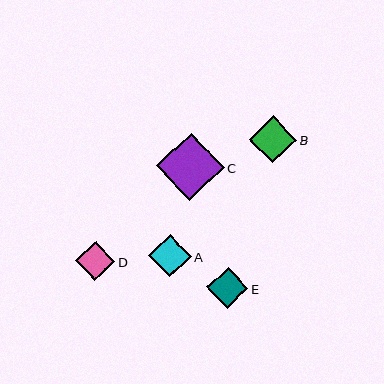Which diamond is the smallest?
Diamond D is the smallest with a size of approximately 39 pixels.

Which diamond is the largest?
Diamond C is the largest with a size of approximately 67 pixels.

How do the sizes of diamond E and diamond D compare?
Diamond E and diamond D are approximately the same size.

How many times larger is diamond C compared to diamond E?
Diamond C is approximately 1.6 times the size of diamond E.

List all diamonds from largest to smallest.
From largest to smallest: C, B, A, E, D.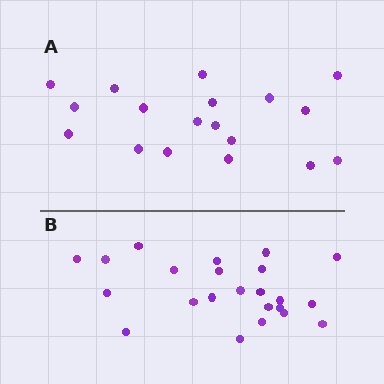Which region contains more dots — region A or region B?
Region B (the bottom region) has more dots.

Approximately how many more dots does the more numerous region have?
Region B has about 5 more dots than region A.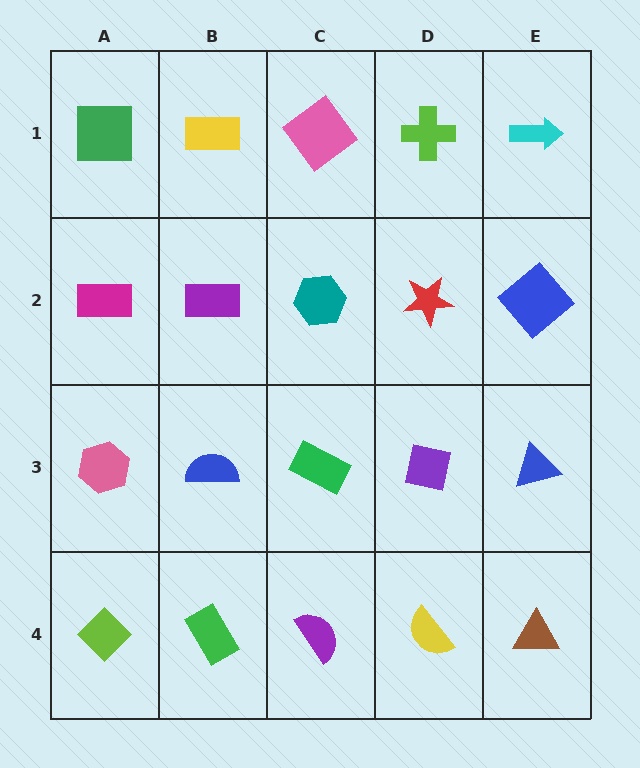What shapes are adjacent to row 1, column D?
A red star (row 2, column D), a pink diamond (row 1, column C), a cyan arrow (row 1, column E).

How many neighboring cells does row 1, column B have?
3.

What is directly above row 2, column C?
A pink diamond.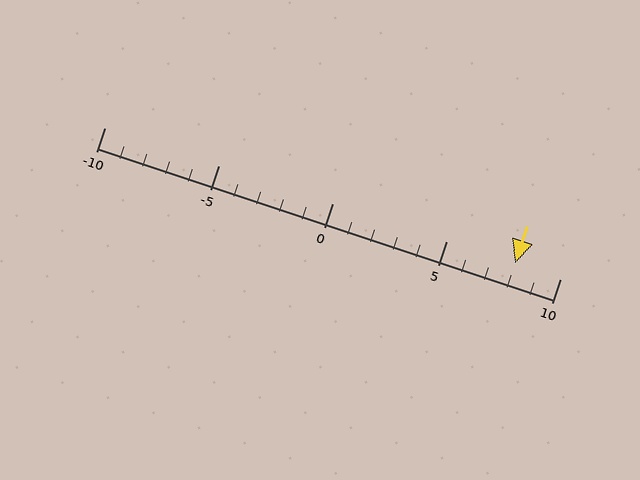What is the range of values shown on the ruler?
The ruler shows values from -10 to 10.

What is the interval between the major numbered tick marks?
The major tick marks are spaced 5 units apart.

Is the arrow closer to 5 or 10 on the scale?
The arrow is closer to 10.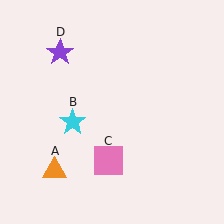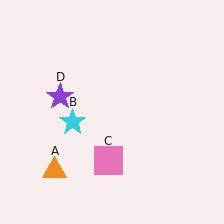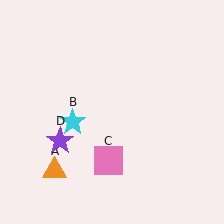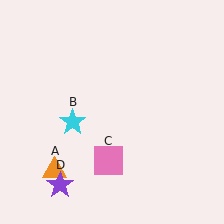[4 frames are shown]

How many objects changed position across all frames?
1 object changed position: purple star (object D).